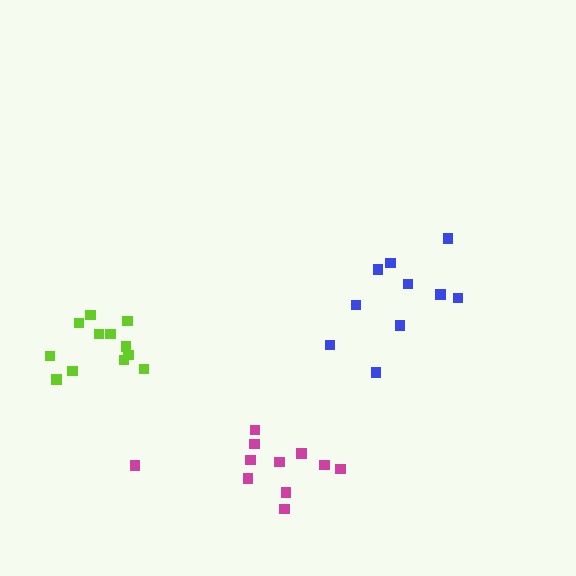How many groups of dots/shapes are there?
There are 3 groups.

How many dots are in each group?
Group 1: 10 dots, Group 2: 11 dots, Group 3: 12 dots (33 total).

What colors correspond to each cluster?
The clusters are colored: blue, magenta, lime.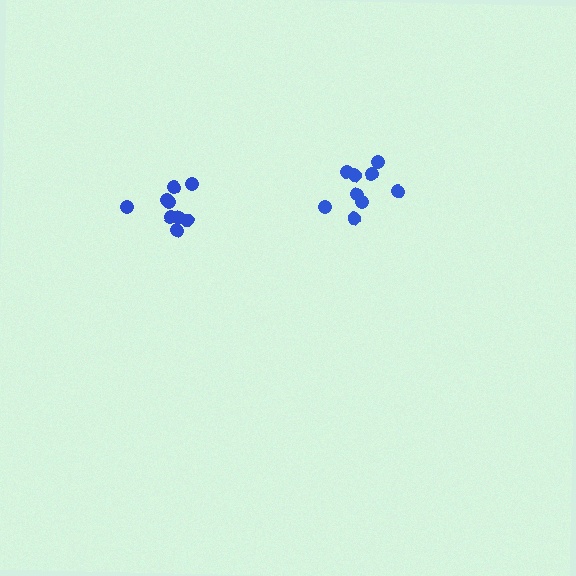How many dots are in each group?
Group 1: 9 dots, Group 2: 9 dots (18 total).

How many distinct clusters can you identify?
There are 2 distinct clusters.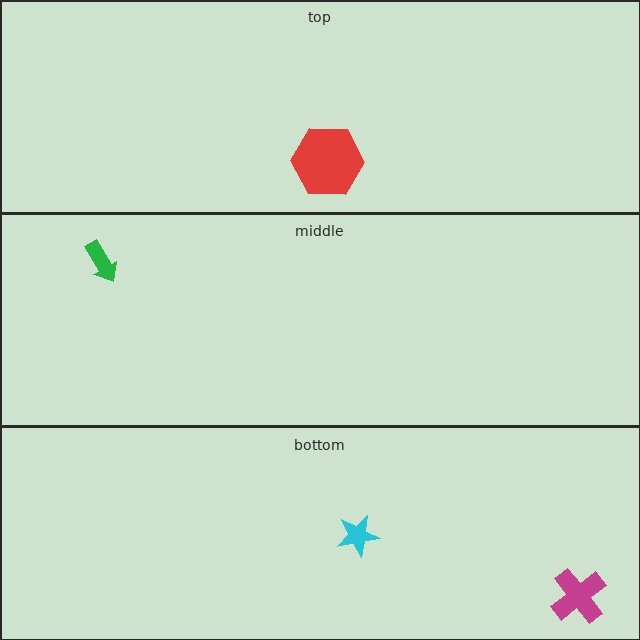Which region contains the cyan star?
The bottom region.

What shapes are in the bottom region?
The cyan star, the magenta cross.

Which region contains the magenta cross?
The bottom region.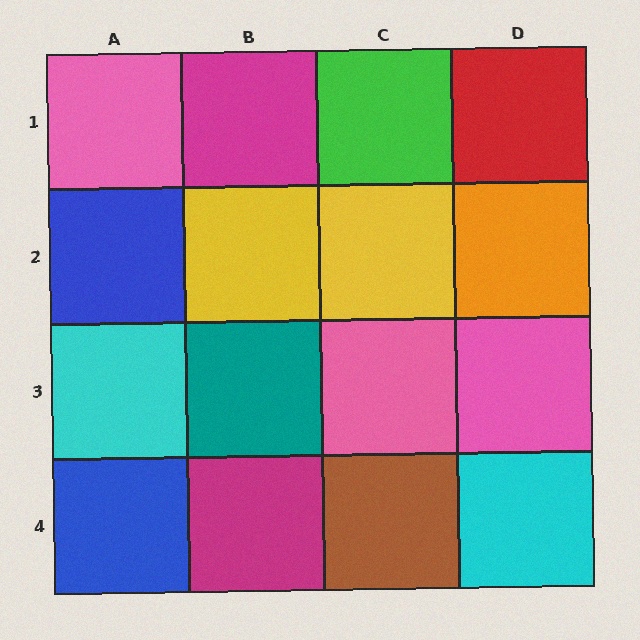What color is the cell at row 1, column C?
Green.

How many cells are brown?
1 cell is brown.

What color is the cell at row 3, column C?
Pink.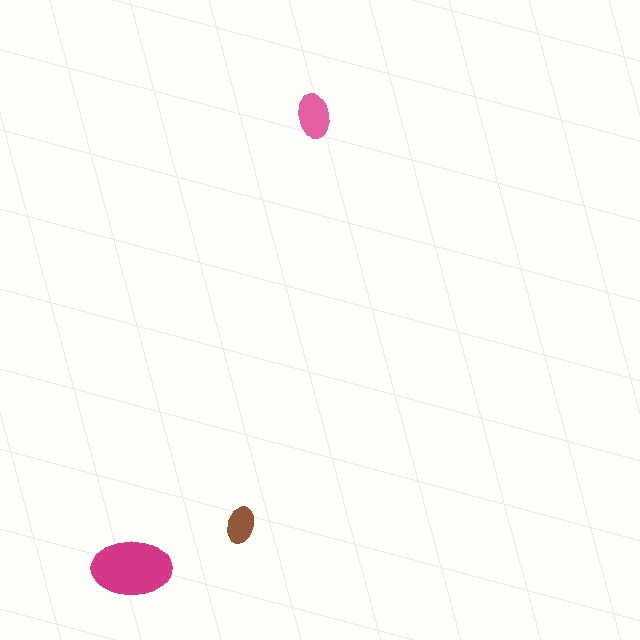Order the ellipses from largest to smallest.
the magenta one, the pink one, the brown one.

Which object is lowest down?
The magenta ellipse is bottommost.